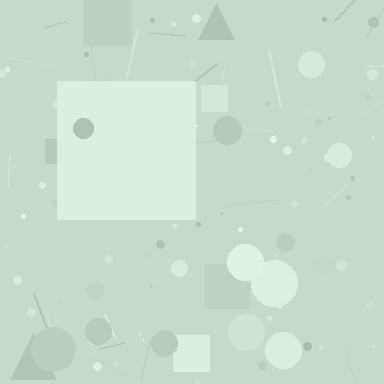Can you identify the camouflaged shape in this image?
The camouflaged shape is a square.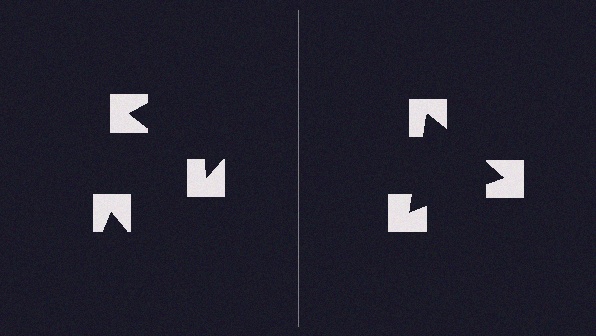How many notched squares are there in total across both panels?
6 — 3 on each side.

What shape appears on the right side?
An illusory triangle.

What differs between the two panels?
The notched squares are positioned identically on both sides; only the wedge orientations differ. On the right they align to a triangle; on the left they are misaligned.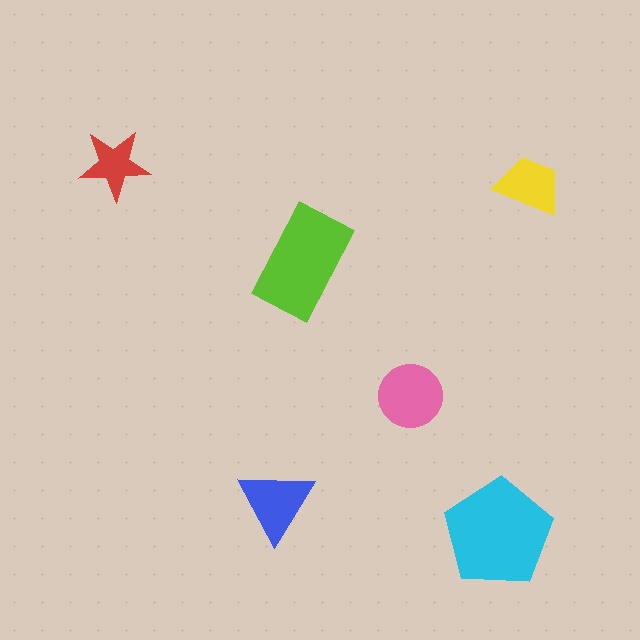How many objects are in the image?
There are 6 objects in the image.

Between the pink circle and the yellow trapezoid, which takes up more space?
The pink circle.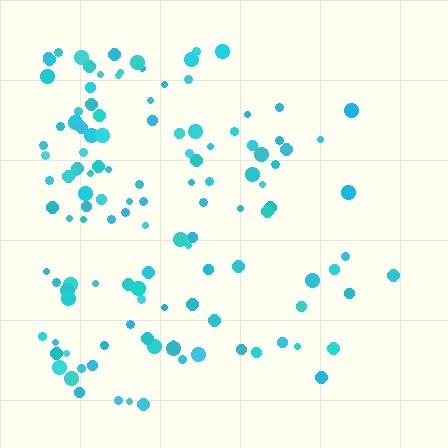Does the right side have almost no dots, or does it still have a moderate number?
Still a moderate number, just noticeably fewer than the left.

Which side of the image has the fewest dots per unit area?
The right.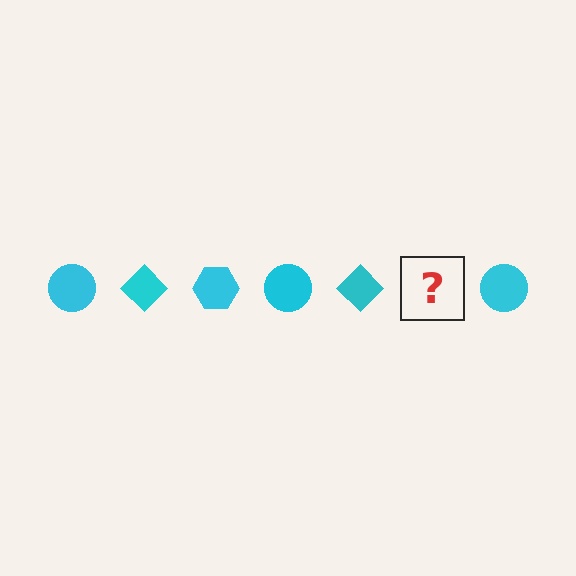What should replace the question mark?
The question mark should be replaced with a cyan hexagon.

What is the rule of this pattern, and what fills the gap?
The rule is that the pattern cycles through circle, diamond, hexagon shapes in cyan. The gap should be filled with a cyan hexagon.